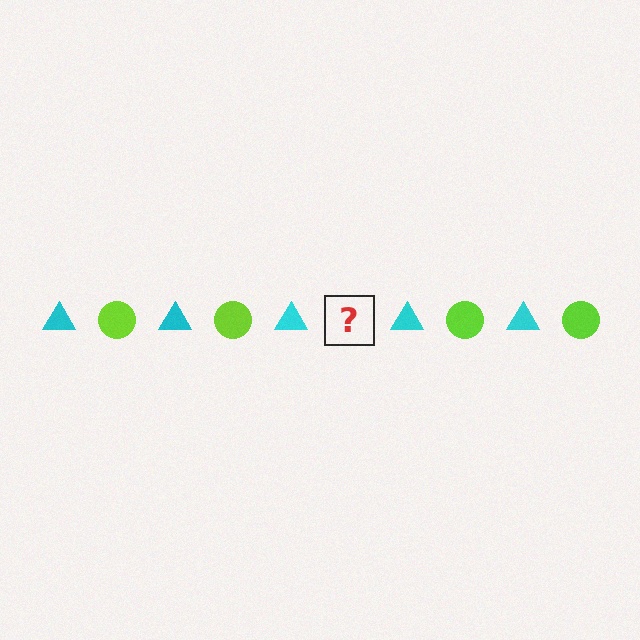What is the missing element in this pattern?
The missing element is a lime circle.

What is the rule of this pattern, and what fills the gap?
The rule is that the pattern alternates between cyan triangle and lime circle. The gap should be filled with a lime circle.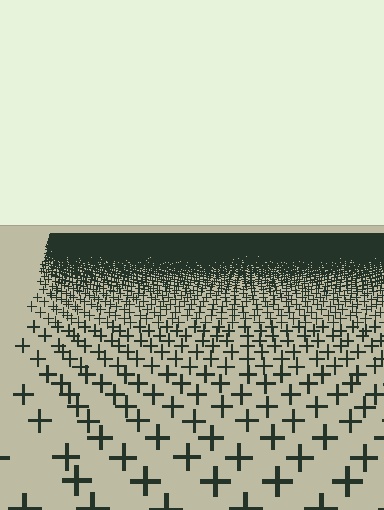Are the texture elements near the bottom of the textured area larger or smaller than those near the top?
Larger. Near the bottom, elements are closer to the viewer and appear at a bigger on-screen size.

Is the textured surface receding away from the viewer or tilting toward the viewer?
The surface is receding away from the viewer. Texture elements get smaller and denser toward the top.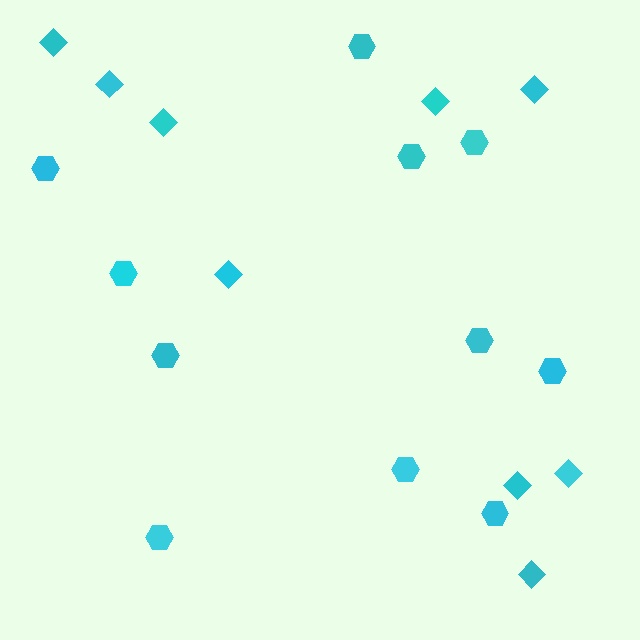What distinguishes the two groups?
There are 2 groups: one group of diamonds (9) and one group of hexagons (11).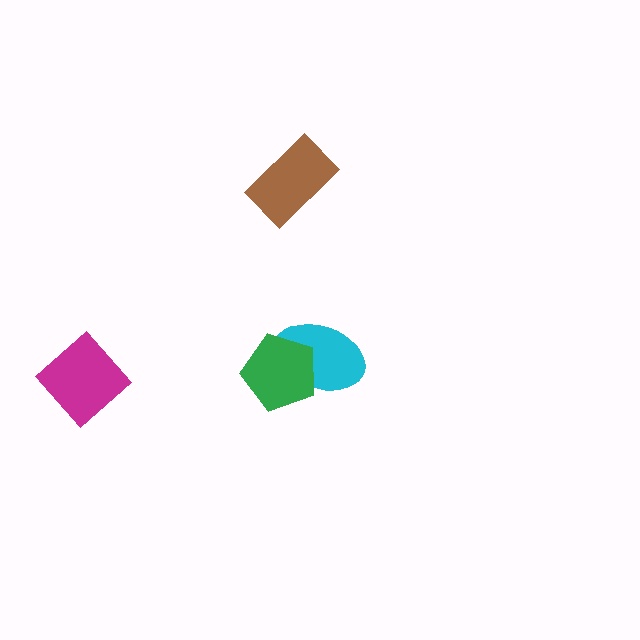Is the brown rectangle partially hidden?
No, no other shape covers it.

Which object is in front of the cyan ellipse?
The green pentagon is in front of the cyan ellipse.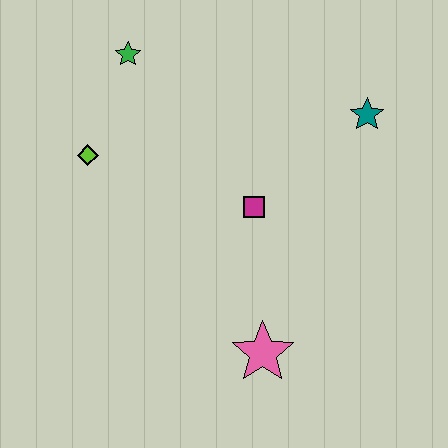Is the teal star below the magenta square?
No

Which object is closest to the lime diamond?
The green star is closest to the lime diamond.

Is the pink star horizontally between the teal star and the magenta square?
Yes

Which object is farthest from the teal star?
The lime diamond is farthest from the teal star.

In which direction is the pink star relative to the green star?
The pink star is below the green star.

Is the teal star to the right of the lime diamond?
Yes